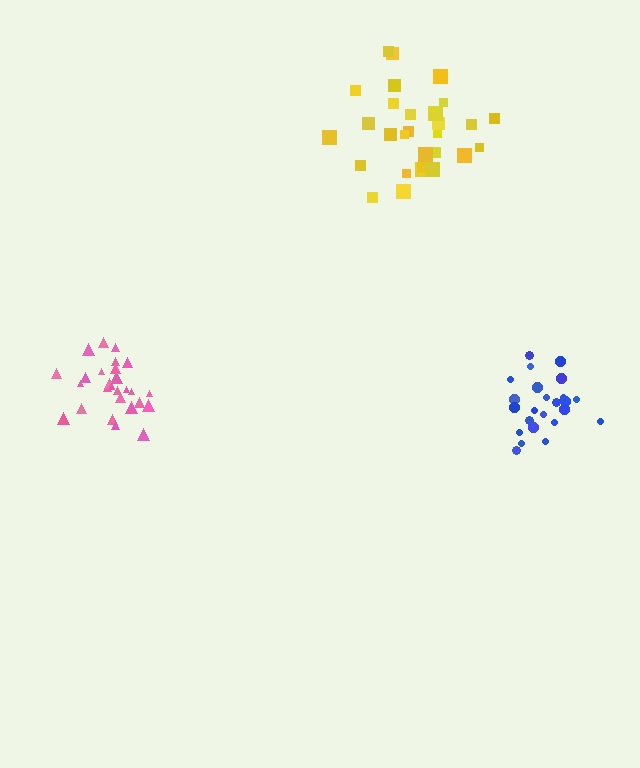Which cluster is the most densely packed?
Blue.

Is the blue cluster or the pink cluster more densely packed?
Blue.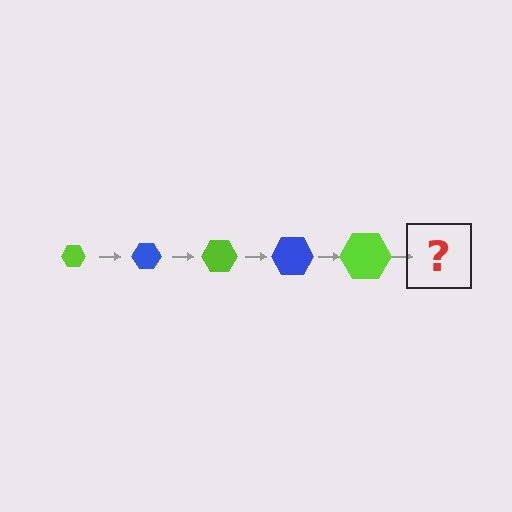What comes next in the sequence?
The next element should be a blue hexagon, larger than the previous one.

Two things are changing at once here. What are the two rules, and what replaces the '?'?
The two rules are that the hexagon grows larger each step and the color cycles through lime and blue. The '?' should be a blue hexagon, larger than the previous one.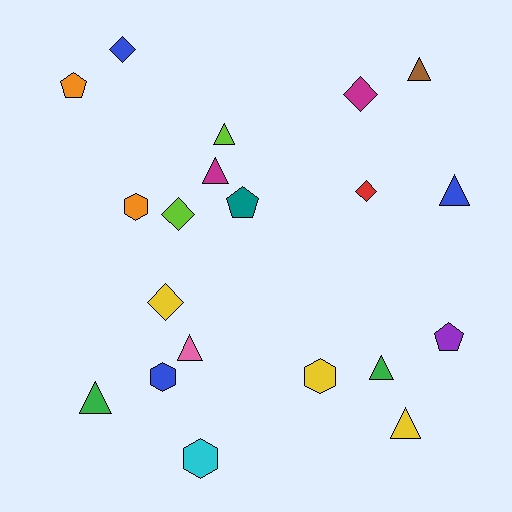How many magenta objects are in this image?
There are 2 magenta objects.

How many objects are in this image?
There are 20 objects.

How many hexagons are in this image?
There are 4 hexagons.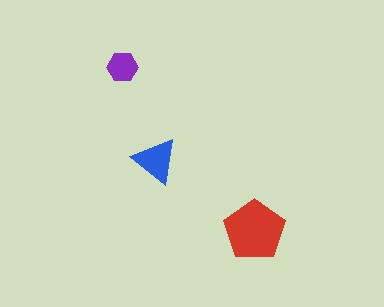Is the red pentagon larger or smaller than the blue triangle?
Larger.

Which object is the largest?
The red pentagon.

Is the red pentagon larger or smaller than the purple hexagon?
Larger.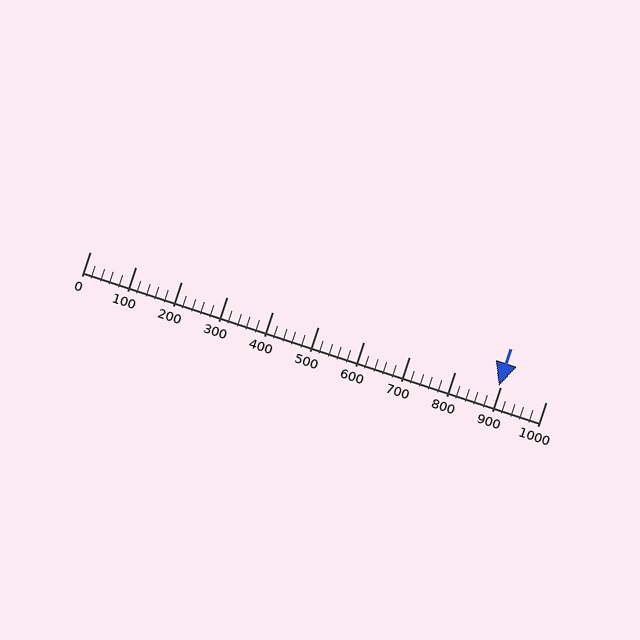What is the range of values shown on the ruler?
The ruler shows values from 0 to 1000.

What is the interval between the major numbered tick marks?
The major tick marks are spaced 100 units apart.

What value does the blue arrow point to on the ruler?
The blue arrow points to approximately 897.